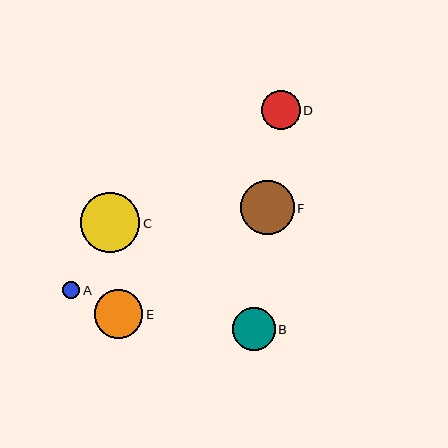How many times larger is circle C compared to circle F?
Circle C is approximately 1.1 times the size of circle F.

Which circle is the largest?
Circle C is the largest with a size of approximately 60 pixels.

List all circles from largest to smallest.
From largest to smallest: C, F, E, B, D, A.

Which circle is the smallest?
Circle A is the smallest with a size of approximately 17 pixels.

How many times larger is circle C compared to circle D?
Circle C is approximately 1.6 times the size of circle D.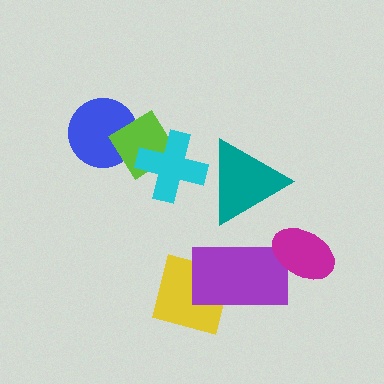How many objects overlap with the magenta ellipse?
1 object overlaps with the magenta ellipse.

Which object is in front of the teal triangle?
The cyan cross is in front of the teal triangle.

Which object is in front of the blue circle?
The lime diamond is in front of the blue circle.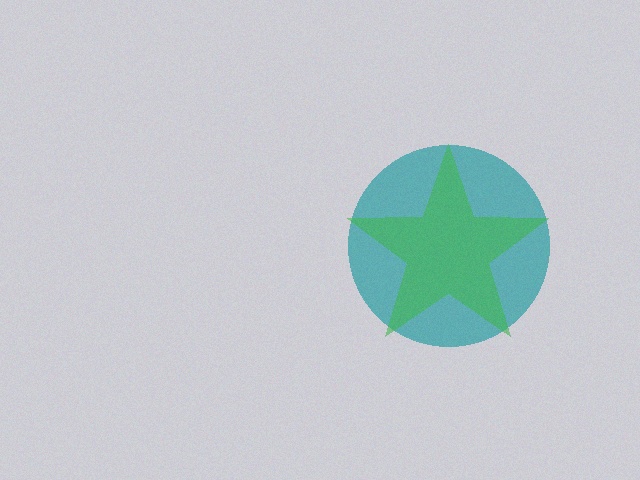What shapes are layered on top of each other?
The layered shapes are: a teal circle, a green star.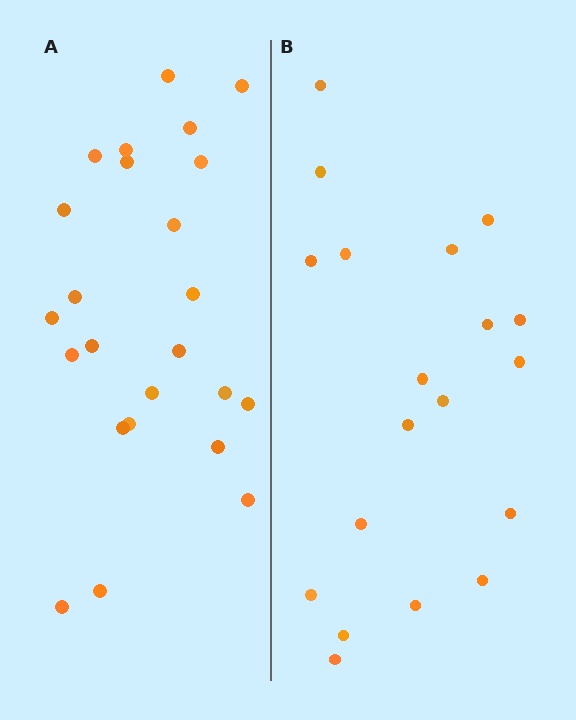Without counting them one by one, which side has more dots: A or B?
Region A (the left region) has more dots.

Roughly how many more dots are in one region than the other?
Region A has about 5 more dots than region B.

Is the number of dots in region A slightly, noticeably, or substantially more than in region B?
Region A has noticeably more, but not dramatically so. The ratio is roughly 1.3 to 1.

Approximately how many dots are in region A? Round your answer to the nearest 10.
About 20 dots. (The exact count is 24, which rounds to 20.)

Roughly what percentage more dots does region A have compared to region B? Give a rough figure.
About 25% more.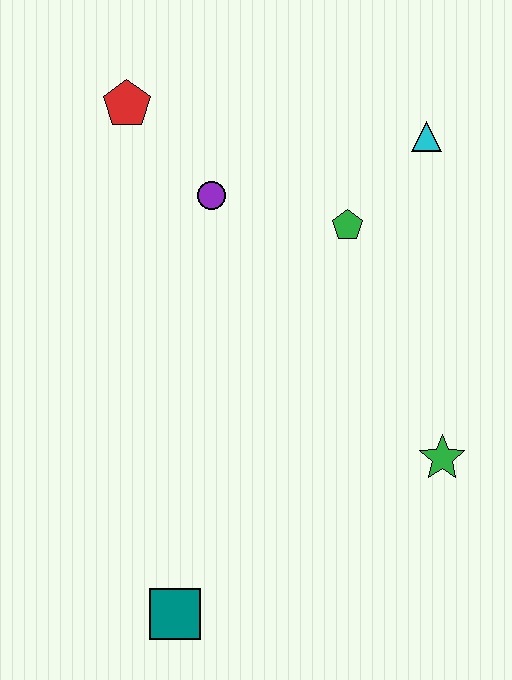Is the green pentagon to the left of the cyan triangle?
Yes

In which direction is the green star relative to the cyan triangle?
The green star is below the cyan triangle.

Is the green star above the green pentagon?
No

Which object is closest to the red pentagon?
The purple circle is closest to the red pentagon.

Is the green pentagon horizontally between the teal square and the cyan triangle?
Yes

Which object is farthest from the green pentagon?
The teal square is farthest from the green pentagon.